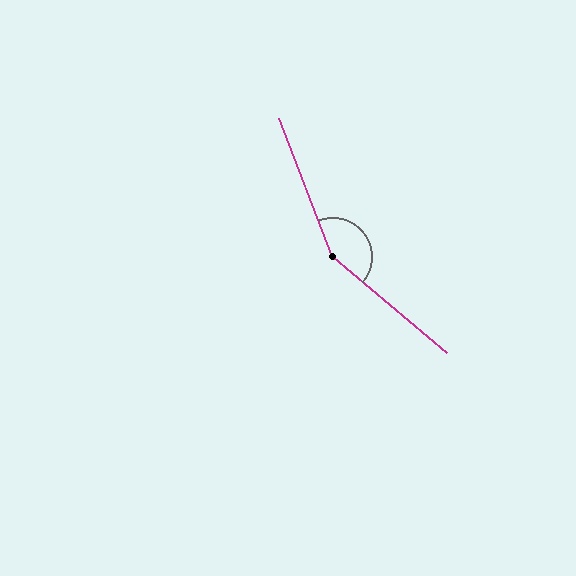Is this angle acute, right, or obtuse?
It is obtuse.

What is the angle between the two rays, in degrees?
Approximately 151 degrees.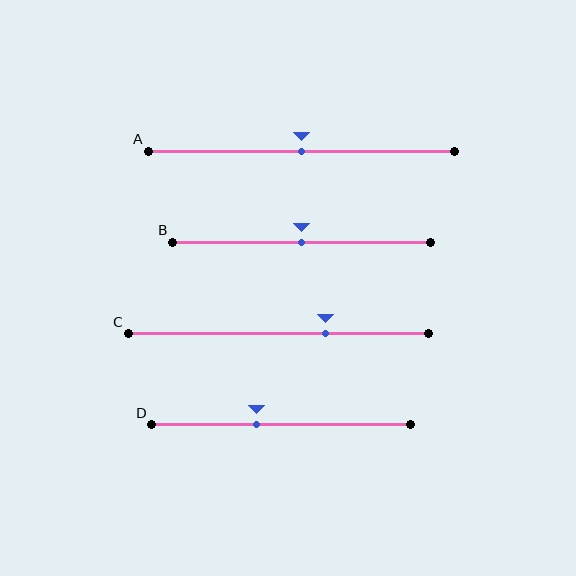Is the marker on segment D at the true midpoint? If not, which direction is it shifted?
No, the marker on segment D is shifted to the left by about 9% of the segment length.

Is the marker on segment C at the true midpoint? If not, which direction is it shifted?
No, the marker on segment C is shifted to the right by about 16% of the segment length.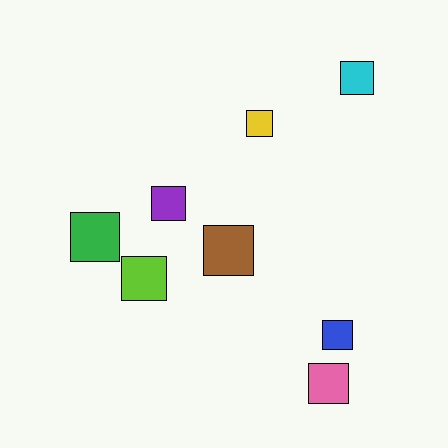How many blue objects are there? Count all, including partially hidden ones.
There is 1 blue object.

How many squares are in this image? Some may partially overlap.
There are 8 squares.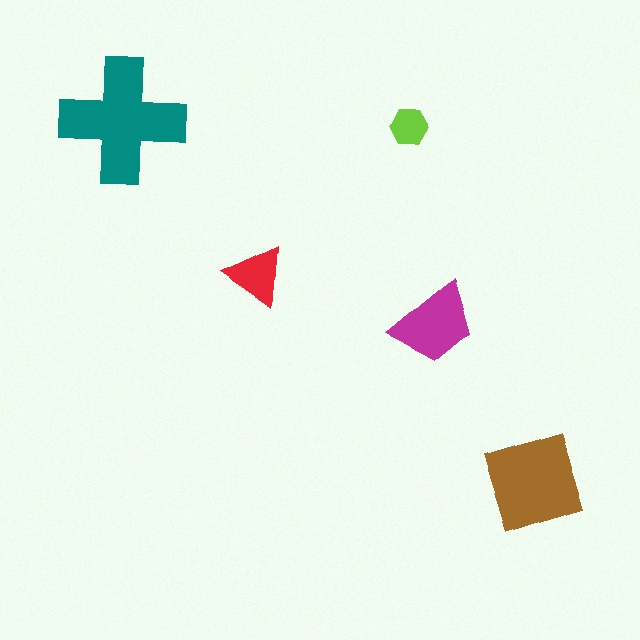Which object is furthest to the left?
The teal cross is leftmost.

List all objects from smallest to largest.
The lime hexagon, the red triangle, the magenta trapezoid, the brown diamond, the teal cross.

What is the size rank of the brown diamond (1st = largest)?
2nd.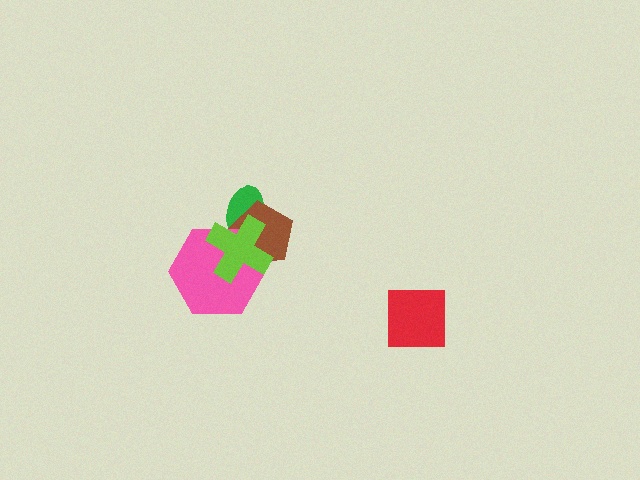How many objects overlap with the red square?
0 objects overlap with the red square.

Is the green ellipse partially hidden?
Yes, it is partially covered by another shape.